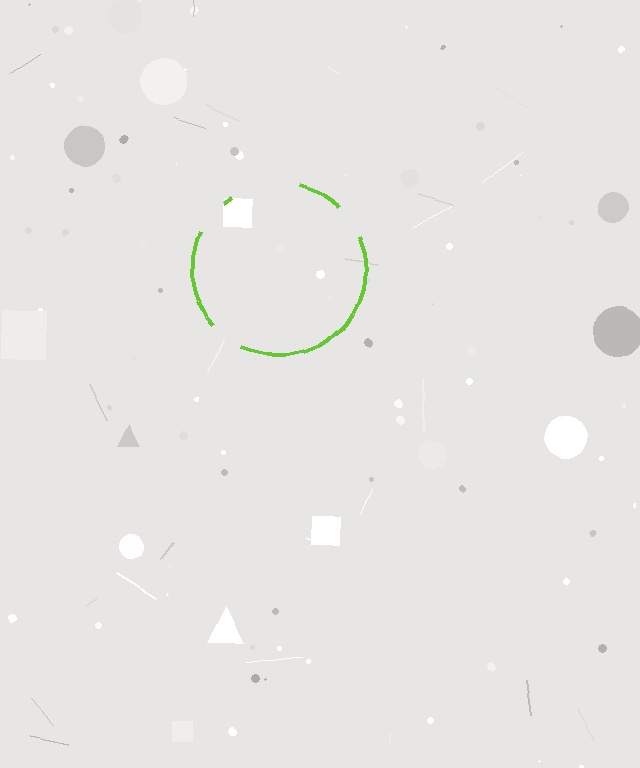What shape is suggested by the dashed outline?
The dashed outline suggests a circle.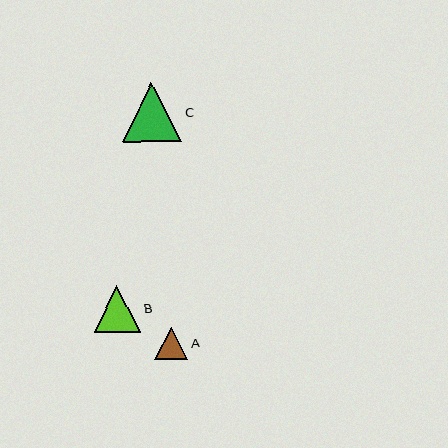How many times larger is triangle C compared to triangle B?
Triangle C is approximately 1.3 times the size of triangle B.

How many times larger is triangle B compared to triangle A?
Triangle B is approximately 1.4 times the size of triangle A.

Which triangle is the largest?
Triangle C is the largest with a size of approximately 59 pixels.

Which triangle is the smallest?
Triangle A is the smallest with a size of approximately 33 pixels.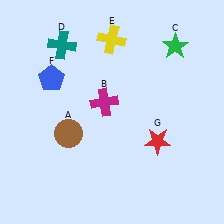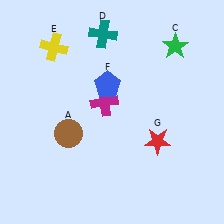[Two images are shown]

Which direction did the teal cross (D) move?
The teal cross (D) moved right.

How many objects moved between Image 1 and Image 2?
3 objects moved between the two images.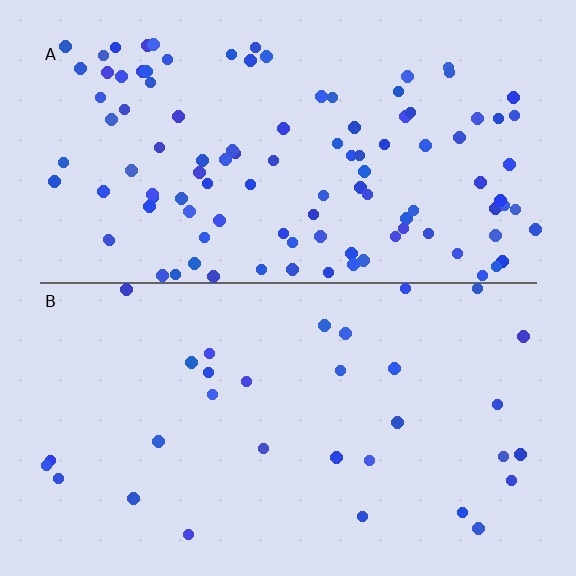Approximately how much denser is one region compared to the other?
Approximately 3.4× — region A over region B.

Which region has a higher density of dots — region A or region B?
A (the top).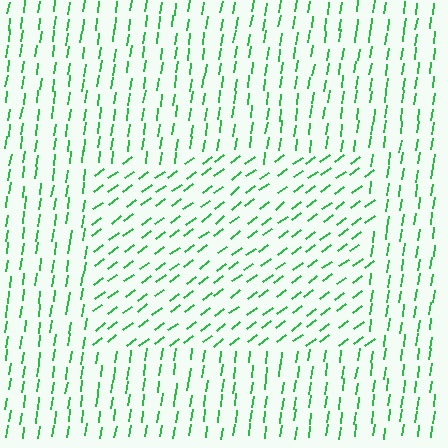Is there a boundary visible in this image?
Yes, there is a texture boundary formed by a change in line orientation.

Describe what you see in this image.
The image is filled with small green line segments. A rectangle region in the image has lines oriented differently from the surrounding lines, creating a visible texture boundary.